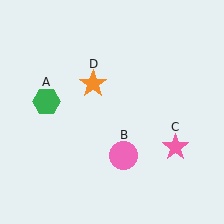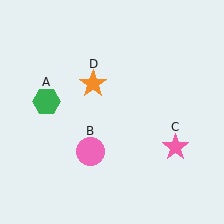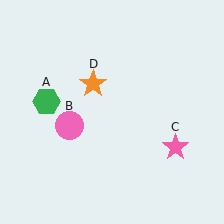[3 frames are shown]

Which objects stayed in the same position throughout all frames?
Green hexagon (object A) and pink star (object C) and orange star (object D) remained stationary.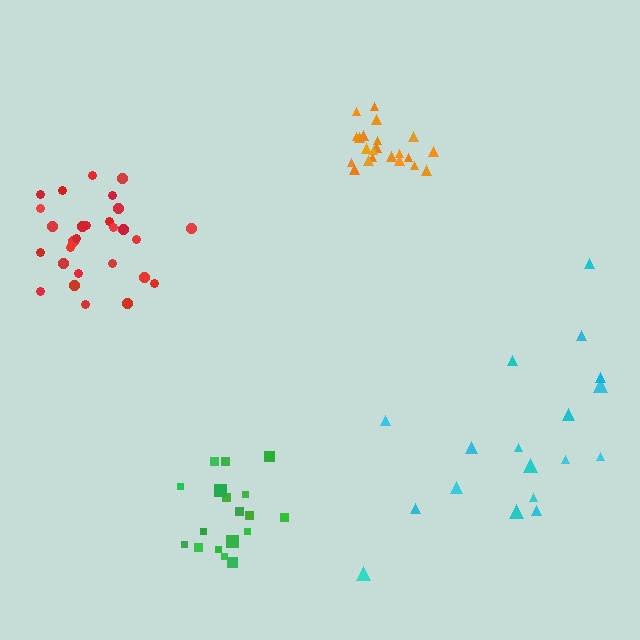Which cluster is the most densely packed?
Orange.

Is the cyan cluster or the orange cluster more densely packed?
Orange.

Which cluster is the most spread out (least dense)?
Cyan.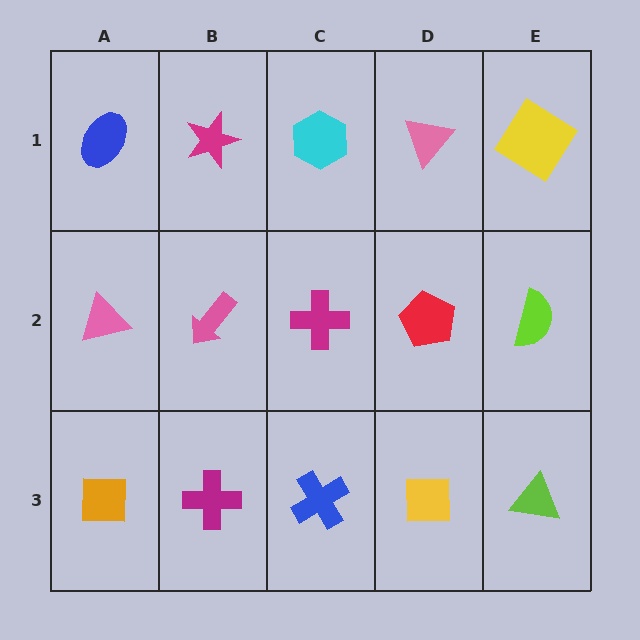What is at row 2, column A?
A pink triangle.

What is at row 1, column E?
A yellow diamond.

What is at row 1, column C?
A cyan hexagon.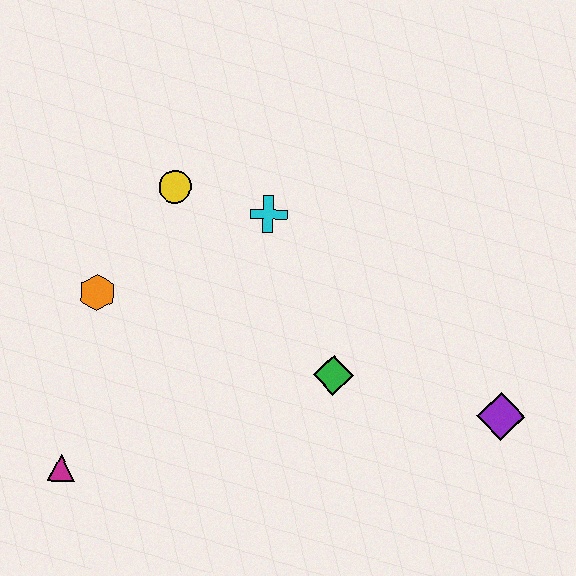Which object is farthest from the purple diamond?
The magenta triangle is farthest from the purple diamond.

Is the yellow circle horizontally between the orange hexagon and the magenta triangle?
No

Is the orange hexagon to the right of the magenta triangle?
Yes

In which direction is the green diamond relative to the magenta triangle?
The green diamond is to the right of the magenta triangle.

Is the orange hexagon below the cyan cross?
Yes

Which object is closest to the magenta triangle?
The orange hexagon is closest to the magenta triangle.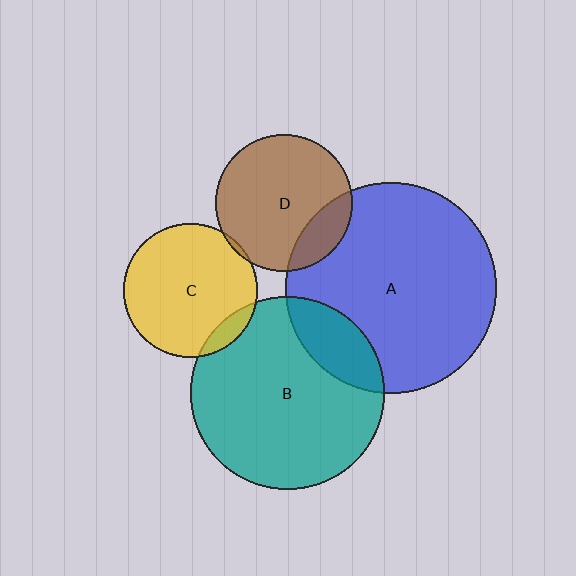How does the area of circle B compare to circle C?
Approximately 2.1 times.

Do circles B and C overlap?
Yes.